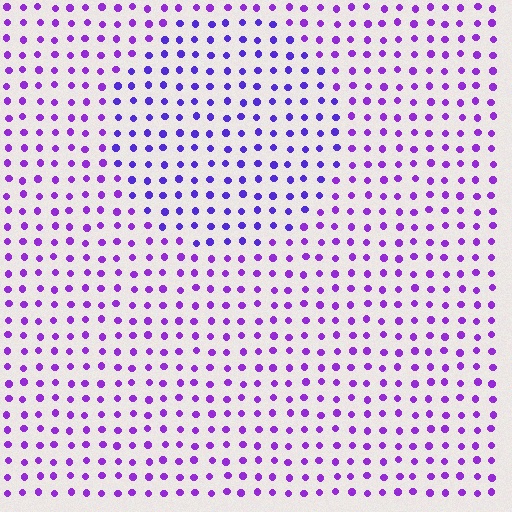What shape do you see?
I see a circle.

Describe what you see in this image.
The image is filled with small purple elements in a uniform arrangement. A circle-shaped region is visible where the elements are tinted to a slightly different hue, forming a subtle color boundary.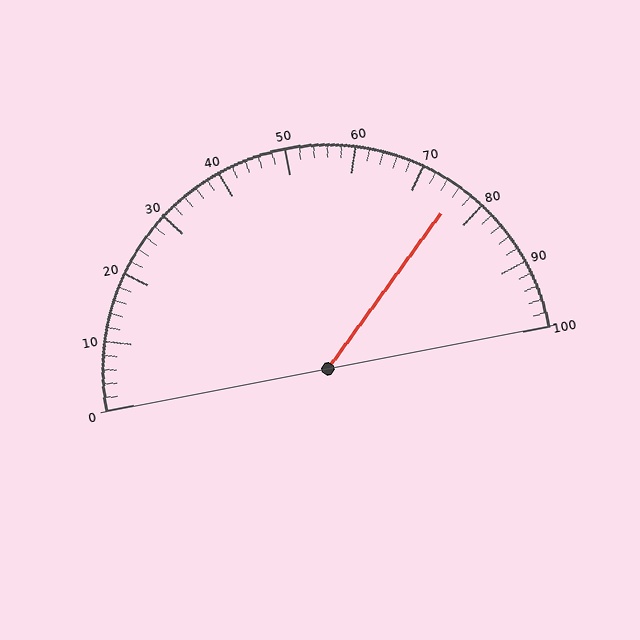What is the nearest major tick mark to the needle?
The nearest major tick mark is 80.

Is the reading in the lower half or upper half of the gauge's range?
The reading is in the upper half of the range (0 to 100).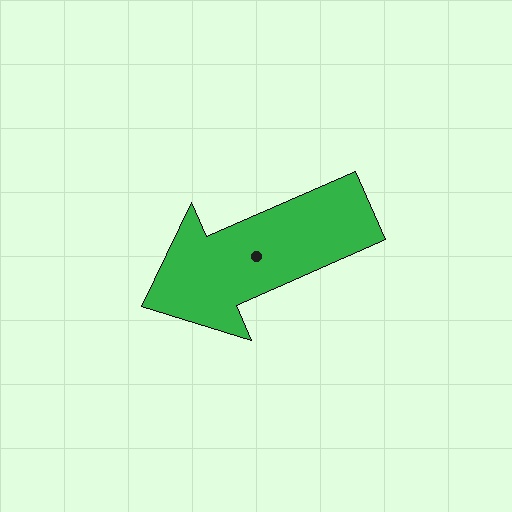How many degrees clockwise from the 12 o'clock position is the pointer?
Approximately 246 degrees.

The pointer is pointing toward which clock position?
Roughly 8 o'clock.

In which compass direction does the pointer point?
Southwest.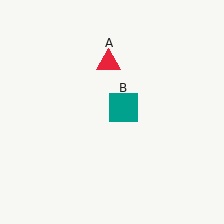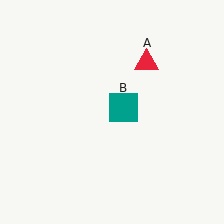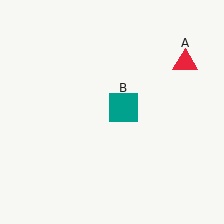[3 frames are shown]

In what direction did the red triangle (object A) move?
The red triangle (object A) moved right.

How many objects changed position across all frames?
1 object changed position: red triangle (object A).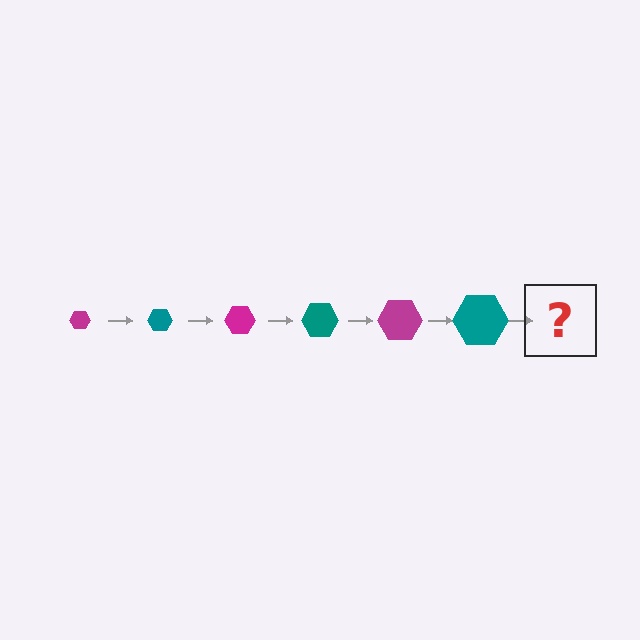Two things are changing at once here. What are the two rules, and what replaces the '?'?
The two rules are that the hexagon grows larger each step and the color cycles through magenta and teal. The '?' should be a magenta hexagon, larger than the previous one.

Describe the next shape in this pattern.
It should be a magenta hexagon, larger than the previous one.